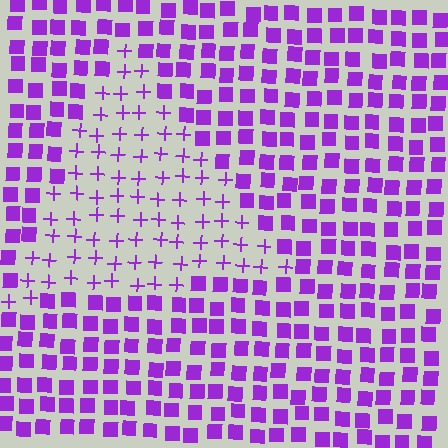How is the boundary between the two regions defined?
The boundary is defined by a change in element shape: plus signs inside vs. squares outside. All elements share the same color and spacing.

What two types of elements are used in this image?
The image uses plus signs inside the triangle region and squares outside it.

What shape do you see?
I see a triangle.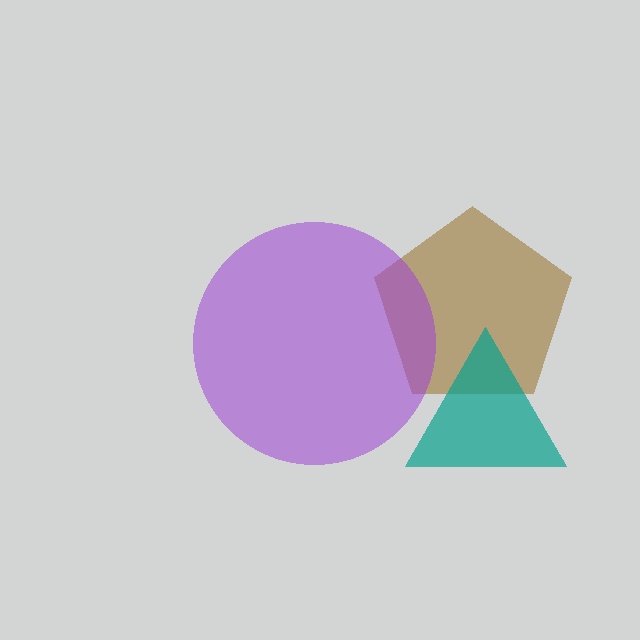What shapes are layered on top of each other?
The layered shapes are: a brown pentagon, a purple circle, a teal triangle.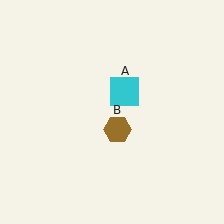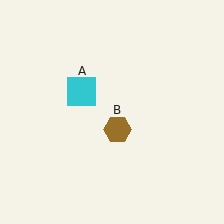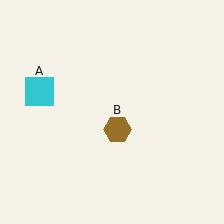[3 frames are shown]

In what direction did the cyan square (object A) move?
The cyan square (object A) moved left.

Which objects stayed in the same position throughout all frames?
Brown hexagon (object B) remained stationary.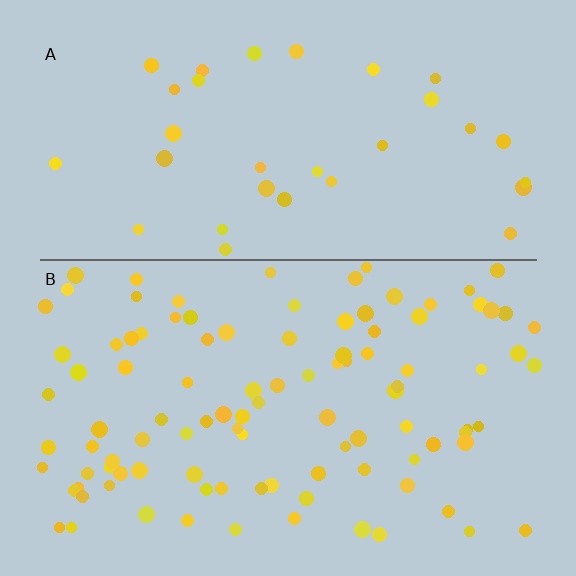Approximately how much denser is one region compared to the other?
Approximately 3.0× — region B over region A.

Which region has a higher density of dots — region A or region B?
B (the bottom).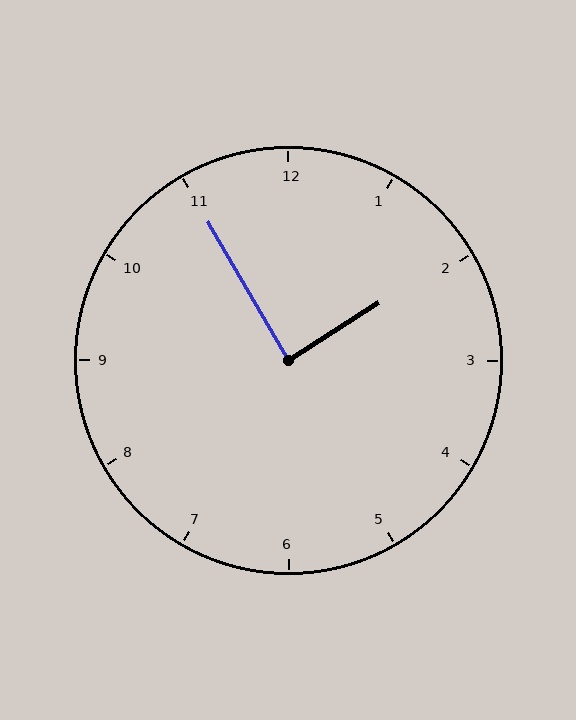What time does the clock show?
1:55.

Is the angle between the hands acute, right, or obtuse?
It is right.